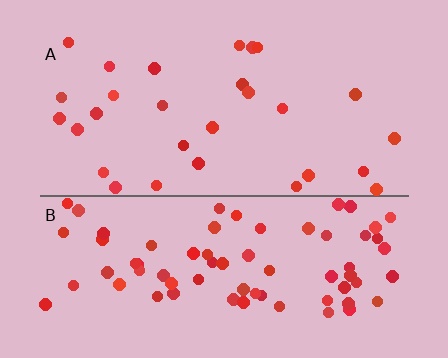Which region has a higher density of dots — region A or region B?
B (the bottom).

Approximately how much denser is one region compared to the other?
Approximately 2.6× — region B over region A.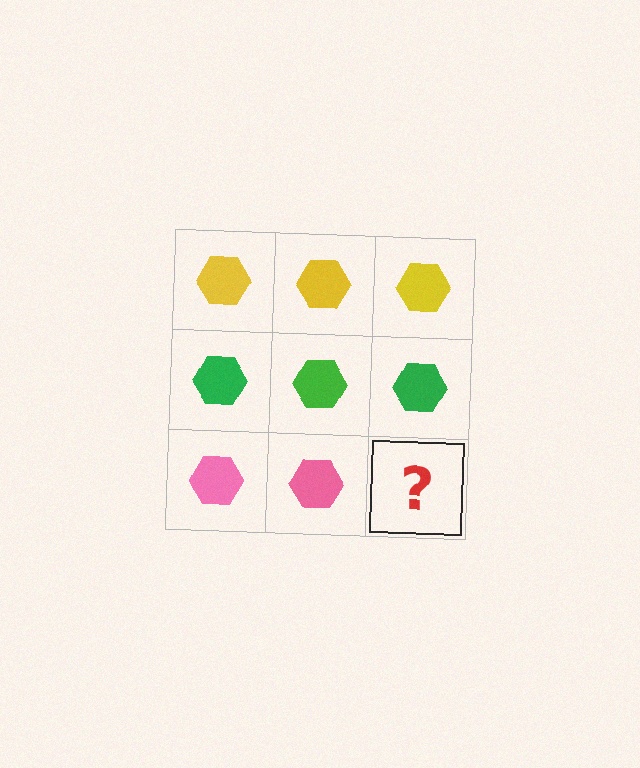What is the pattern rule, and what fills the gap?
The rule is that each row has a consistent color. The gap should be filled with a pink hexagon.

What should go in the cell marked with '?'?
The missing cell should contain a pink hexagon.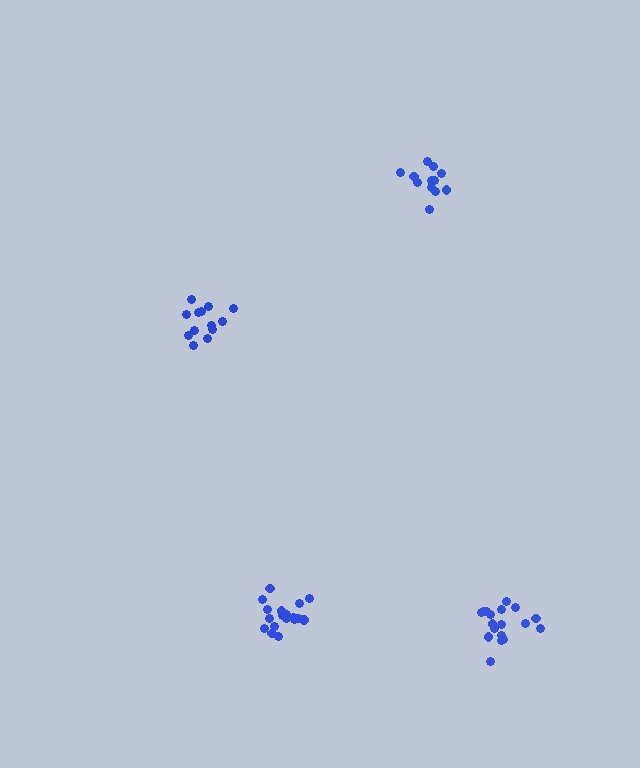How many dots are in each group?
Group 1: 18 dots, Group 2: 13 dots, Group 3: 12 dots, Group 4: 18 dots (61 total).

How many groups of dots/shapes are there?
There are 4 groups.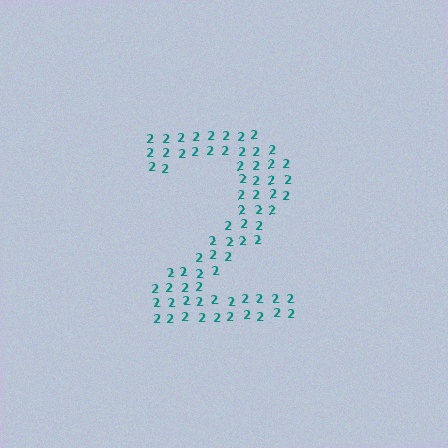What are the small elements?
The small elements are digit 2's.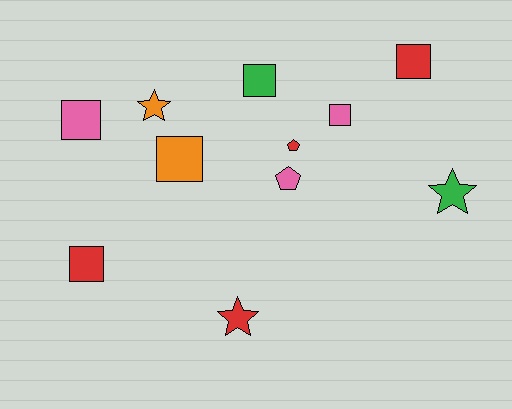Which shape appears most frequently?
Square, with 6 objects.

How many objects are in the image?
There are 11 objects.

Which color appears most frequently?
Red, with 4 objects.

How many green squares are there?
There is 1 green square.